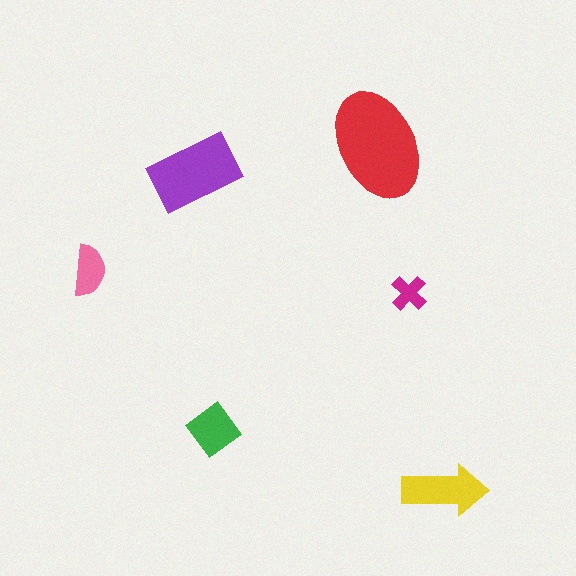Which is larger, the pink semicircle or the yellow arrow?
The yellow arrow.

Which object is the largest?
The red ellipse.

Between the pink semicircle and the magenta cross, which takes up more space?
The pink semicircle.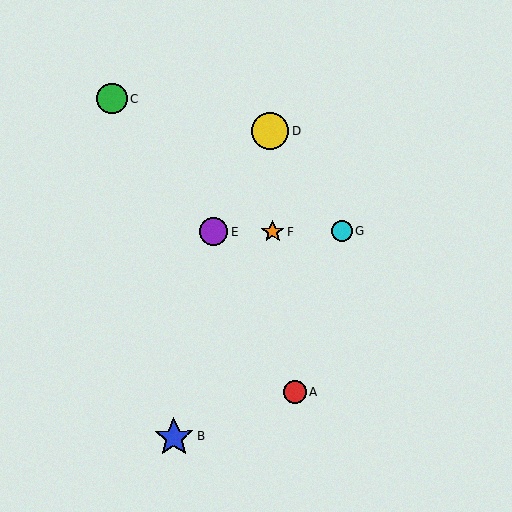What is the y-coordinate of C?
Object C is at y≈99.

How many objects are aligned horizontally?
3 objects (E, F, G) are aligned horizontally.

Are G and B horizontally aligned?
No, G is at y≈231 and B is at y≈437.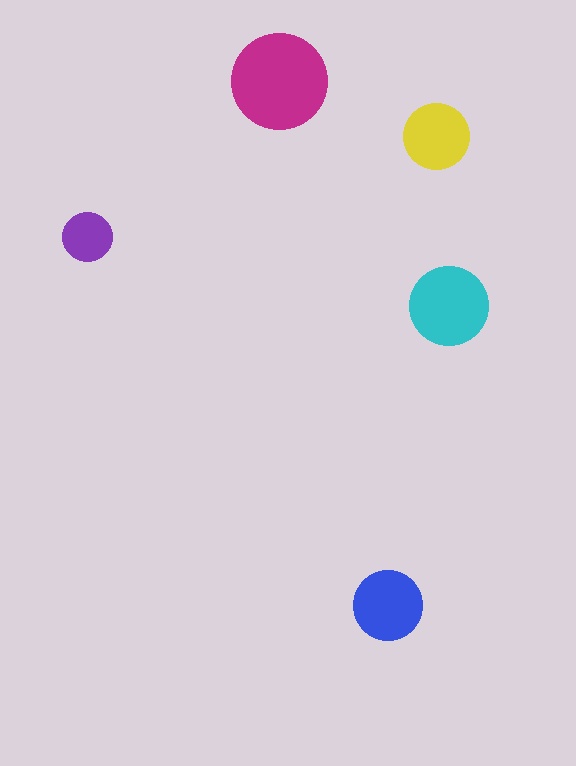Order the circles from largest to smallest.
the magenta one, the cyan one, the blue one, the yellow one, the purple one.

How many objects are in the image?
There are 5 objects in the image.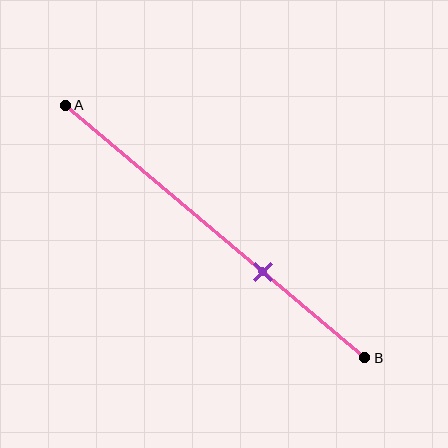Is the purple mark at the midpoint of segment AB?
No, the mark is at about 65% from A, not at the 50% midpoint.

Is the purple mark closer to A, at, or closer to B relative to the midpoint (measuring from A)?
The purple mark is closer to point B than the midpoint of segment AB.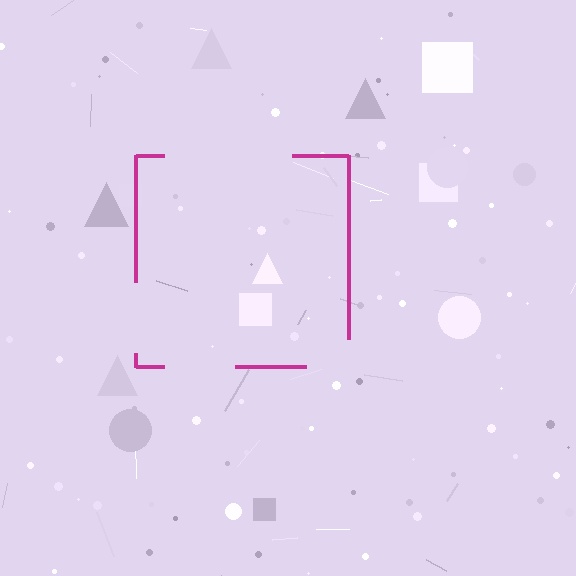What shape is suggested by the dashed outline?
The dashed outline suggests a square.